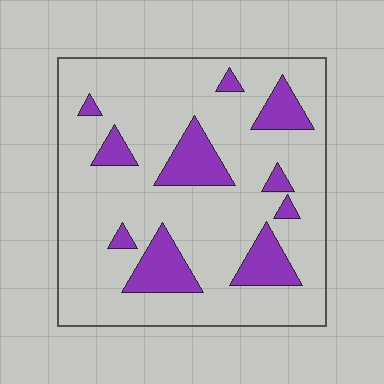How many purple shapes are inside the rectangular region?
10.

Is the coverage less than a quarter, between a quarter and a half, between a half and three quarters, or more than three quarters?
Less than a quarter.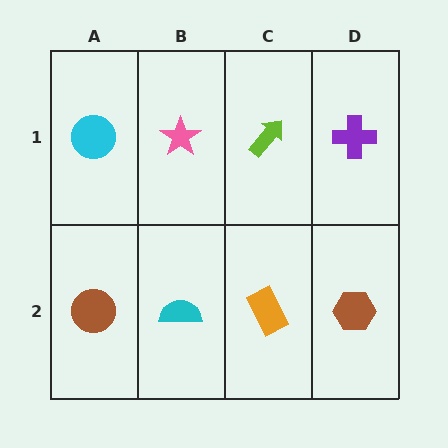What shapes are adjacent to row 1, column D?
A brown hexagon (row 2, column D), a lime arrow (row 1, column C).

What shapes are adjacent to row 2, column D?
A purple cross (row 1, column D), an orange rectangle (row 2, column C).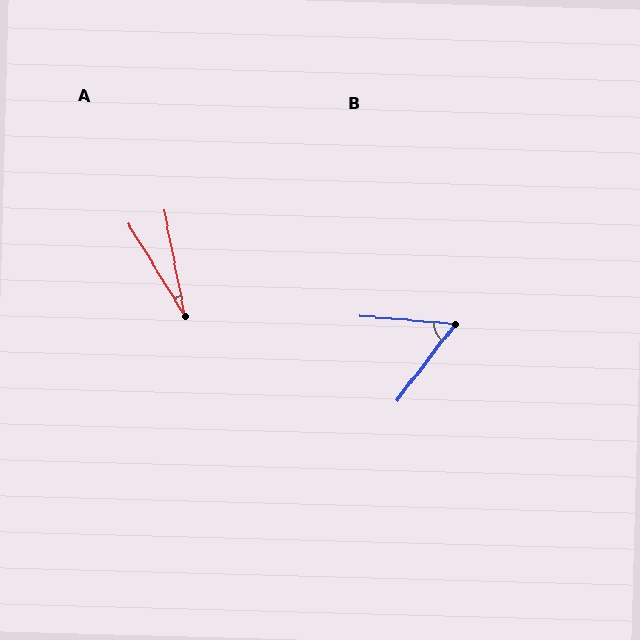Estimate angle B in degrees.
Approximately 58 degrees.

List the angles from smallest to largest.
A (21°), B (58°).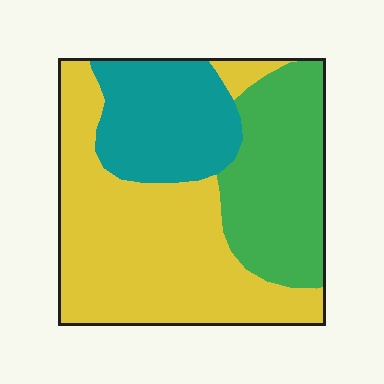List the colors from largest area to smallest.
From largest to smallest: yellow, green, teal.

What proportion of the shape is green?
Green covers 28% of the shape.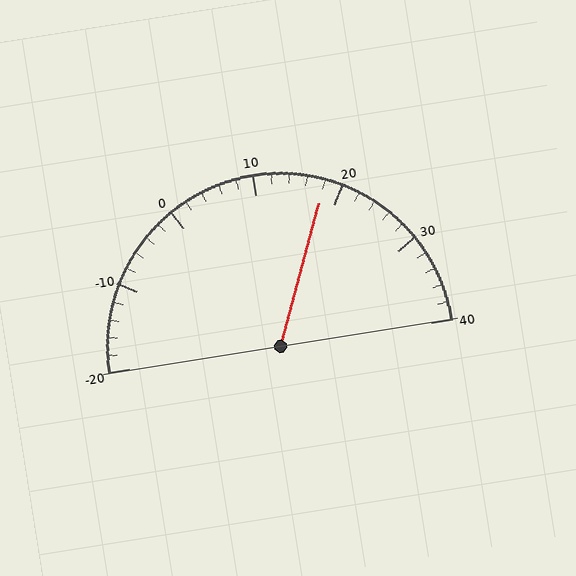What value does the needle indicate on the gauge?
The needle indicates approximately 18.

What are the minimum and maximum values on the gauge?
The gauge ranges from -20 to 40.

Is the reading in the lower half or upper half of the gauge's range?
The reading is in the upper half of the range (-20 to 40).